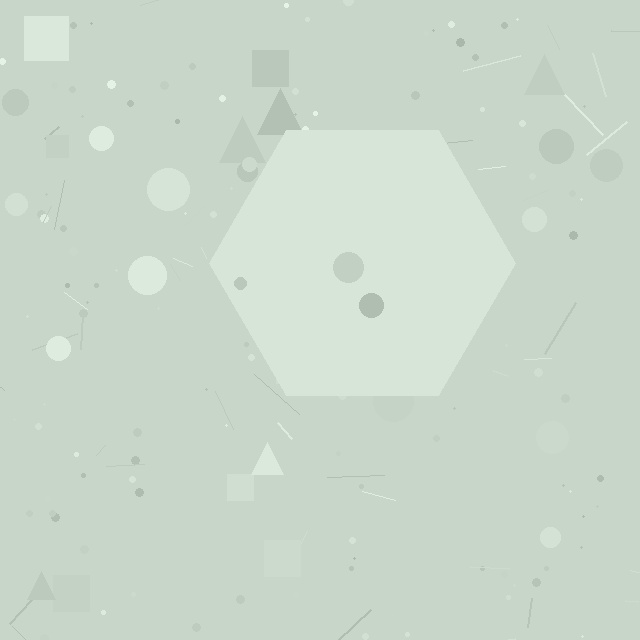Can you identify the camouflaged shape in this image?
The camouflaged shape is a hexagon.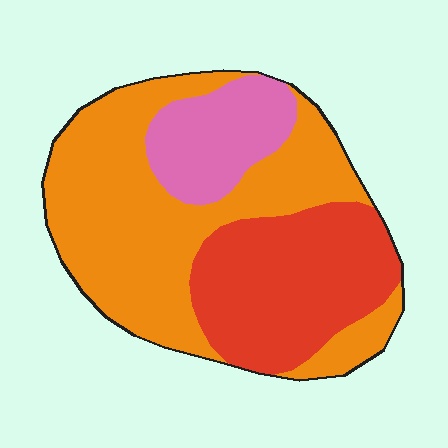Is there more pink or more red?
Red.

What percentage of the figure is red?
Red covers 31% of the figure.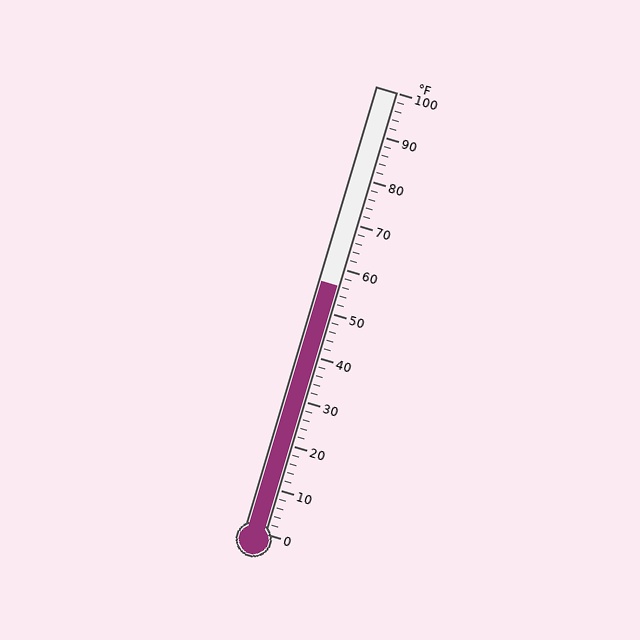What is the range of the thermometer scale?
The thermometer scale ranges from 0°F to 100°F.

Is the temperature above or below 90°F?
The temperature is below 90°F.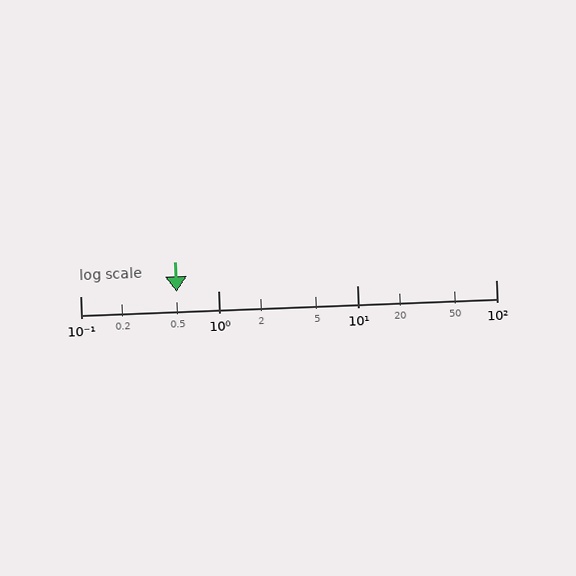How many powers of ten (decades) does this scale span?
The scale spans 3 decades, from 0.1 to 100.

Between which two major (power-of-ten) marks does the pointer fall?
The pointer is between 0.1 and 1.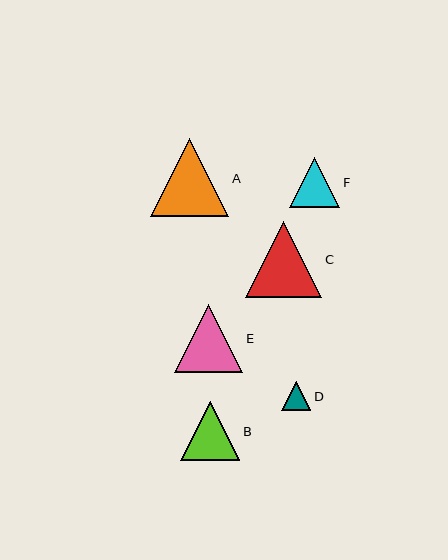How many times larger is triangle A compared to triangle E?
Triangle A is approximately 1.1 times the size of triangle E.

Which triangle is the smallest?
Triangle D is the smallest with a size of approximately 29 pixels.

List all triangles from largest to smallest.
From largest to smallest: A, C, E, B, F, D.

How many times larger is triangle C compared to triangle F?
Triangle C is approximately 1.5 times the size of triangle F.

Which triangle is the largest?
Triangle A is the largest with a size of approximately 78 pixels.